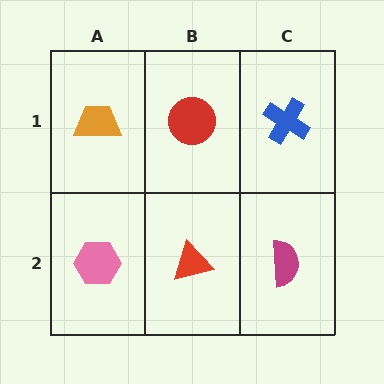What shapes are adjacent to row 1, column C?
A magenta semicircle (row 2, column C), a red circle (row 1, column B).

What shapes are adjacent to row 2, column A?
An orange trapezoid (row 1, column A), a red triangle (row 2, column B).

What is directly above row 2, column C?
A blue cross.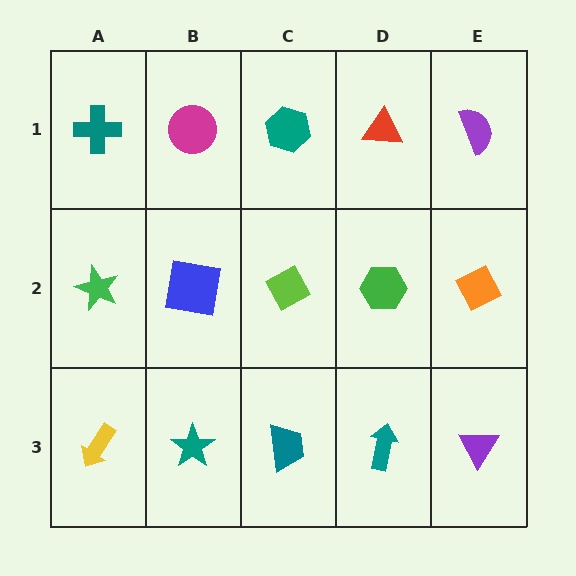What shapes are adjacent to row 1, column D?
A green hexagon (row 2, column D), a teal hexagon (row 1, column C), a purple semicircle (row 1, column E).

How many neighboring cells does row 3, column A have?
2.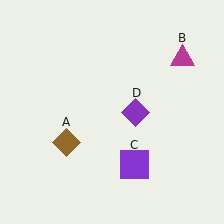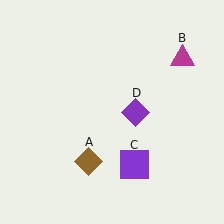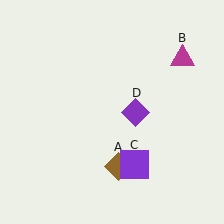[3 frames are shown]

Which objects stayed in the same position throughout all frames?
Magenta triangle (object B) and purple square (object C) and purple diamond (object D) remained stationary.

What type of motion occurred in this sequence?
The brown diamond (object A) rotated counterclockwise around the center of the scene.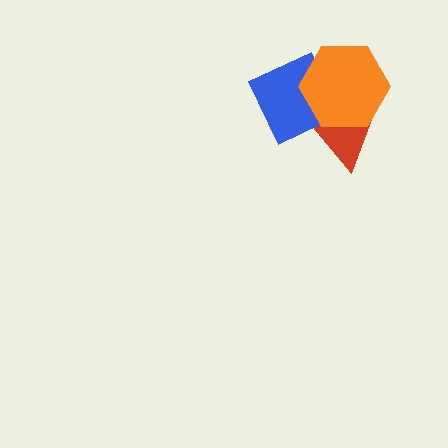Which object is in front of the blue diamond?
The orange hexagon is in front of the blue diamond.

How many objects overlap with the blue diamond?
2 objects overlap with the blue diamond.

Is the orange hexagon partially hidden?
No, no other shape covers it.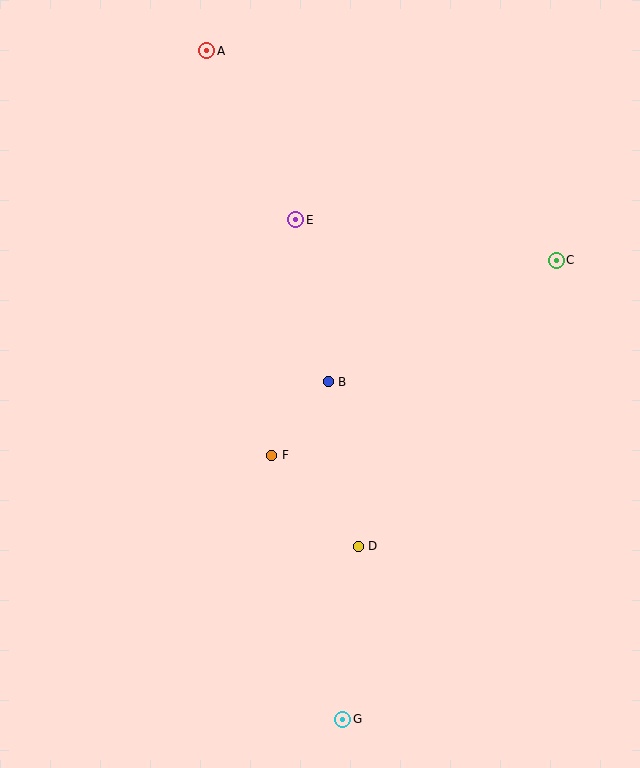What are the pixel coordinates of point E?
Point E is at (296, 220).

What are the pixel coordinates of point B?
Point B is at (328, 382).